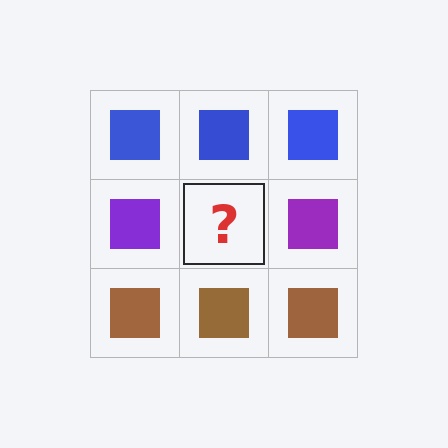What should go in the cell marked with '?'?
The missing cell should contain a purple square.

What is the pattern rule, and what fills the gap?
The rule is that each row has a consistent color. The gap should be filled with a purple square.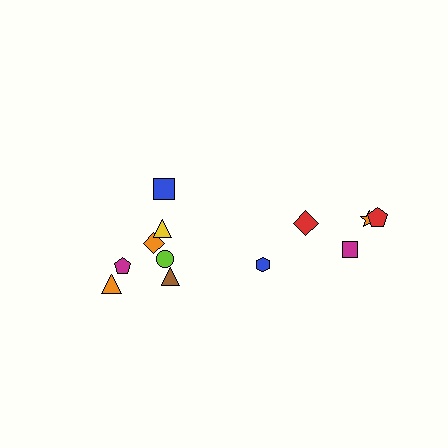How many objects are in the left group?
There are 7 objects.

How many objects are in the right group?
There are 5 objects.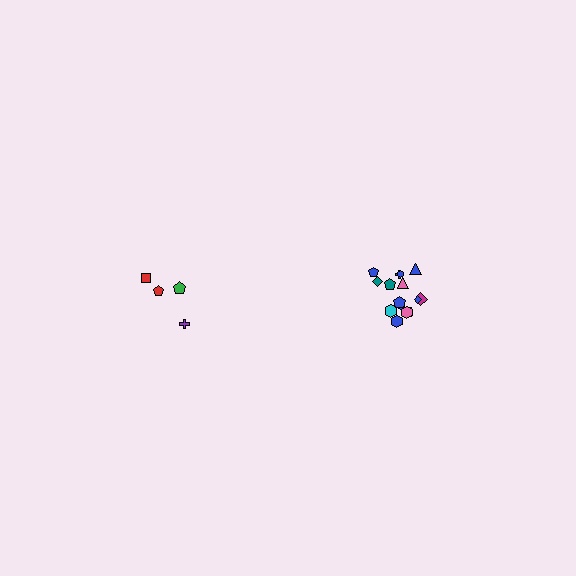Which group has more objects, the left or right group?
The right group.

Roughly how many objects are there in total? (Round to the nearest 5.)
Roughly 20 objects in total.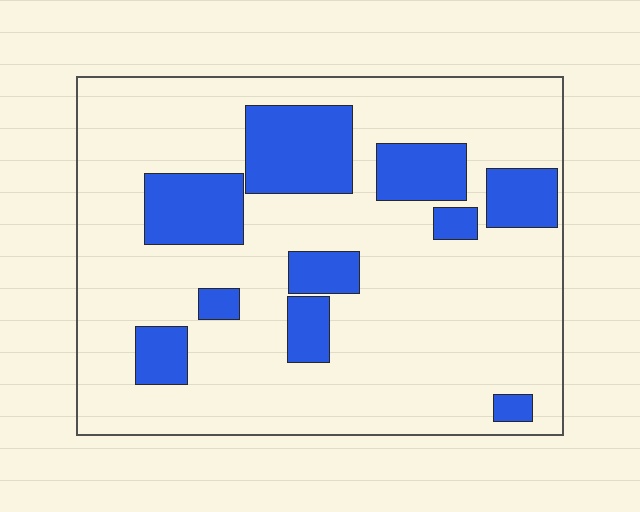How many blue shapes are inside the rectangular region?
10.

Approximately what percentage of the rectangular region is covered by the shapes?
Approximately 20%.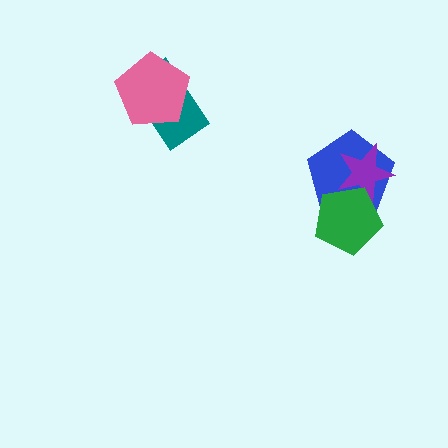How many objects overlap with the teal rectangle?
1 object overlaps with the teal rectangle.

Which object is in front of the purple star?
The green pentagon is in front of the purple star.